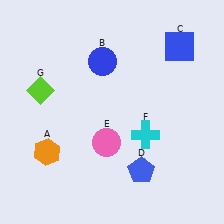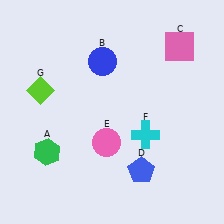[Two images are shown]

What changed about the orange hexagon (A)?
In Image 1, A is orange. In Image 2, it changed to green.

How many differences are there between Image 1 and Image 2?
There are 2 differences between the two images.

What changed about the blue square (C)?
In Image 1, C is blue. In Image 2, it changed to pink.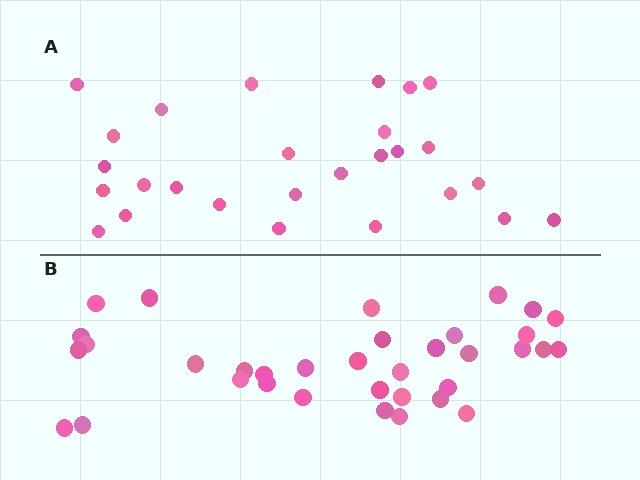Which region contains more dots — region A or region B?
Region B (the bottom region) has more dots.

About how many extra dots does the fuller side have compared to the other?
Region B has roughly 8 or so more dots than region A.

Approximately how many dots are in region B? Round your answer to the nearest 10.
About 40 dots. (The exact count is 35, which rounds to 40.)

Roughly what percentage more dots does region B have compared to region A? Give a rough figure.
About 30% more.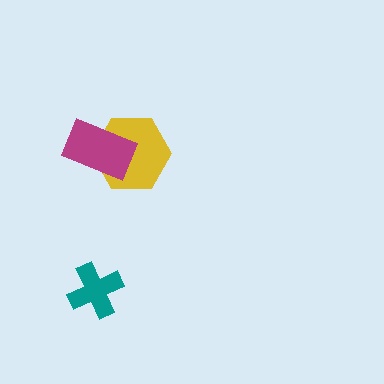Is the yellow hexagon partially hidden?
Yes, it is partially covered by another shape.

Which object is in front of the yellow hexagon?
The magenta rectangle is in front of the yellow hexagon.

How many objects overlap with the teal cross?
0 objects overlap with the teal cross.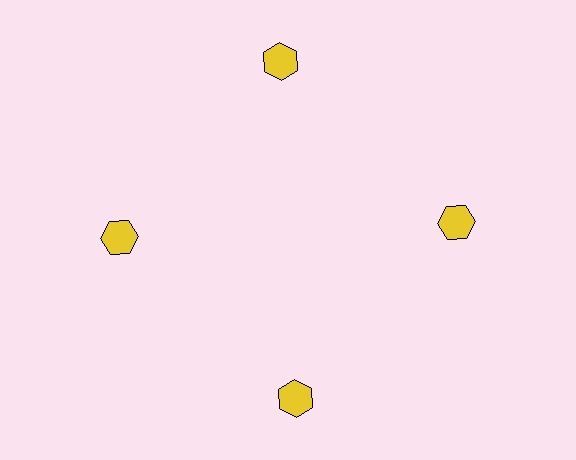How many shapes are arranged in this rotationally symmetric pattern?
There are 8 shapes, arranged in 4 groups of 2.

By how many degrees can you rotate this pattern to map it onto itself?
The pattern maps onto itself every 90 degrees of rotation.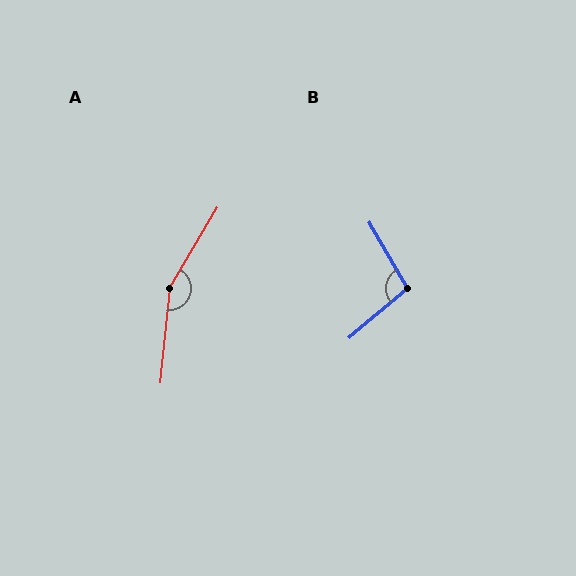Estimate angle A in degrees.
Approximately 155 degrees.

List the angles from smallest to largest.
B (100°), A (155°).